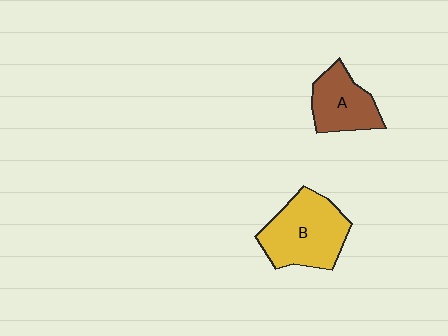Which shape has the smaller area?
Shape A (brown).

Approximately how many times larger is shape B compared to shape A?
Approximately 1.5 times.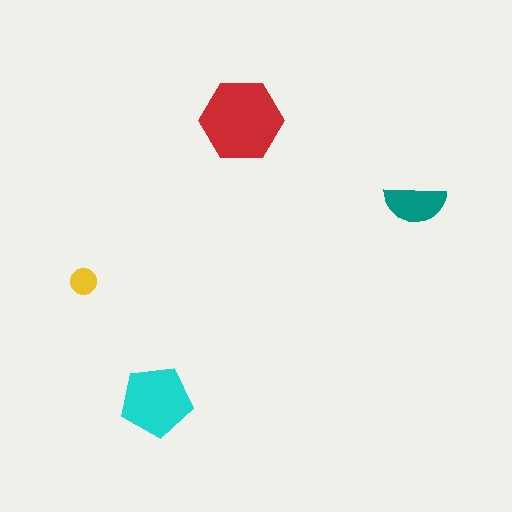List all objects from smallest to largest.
The yellow circle, the teal semicircle, the cyan pentagon, the red hexagon.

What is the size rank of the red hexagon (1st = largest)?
1st.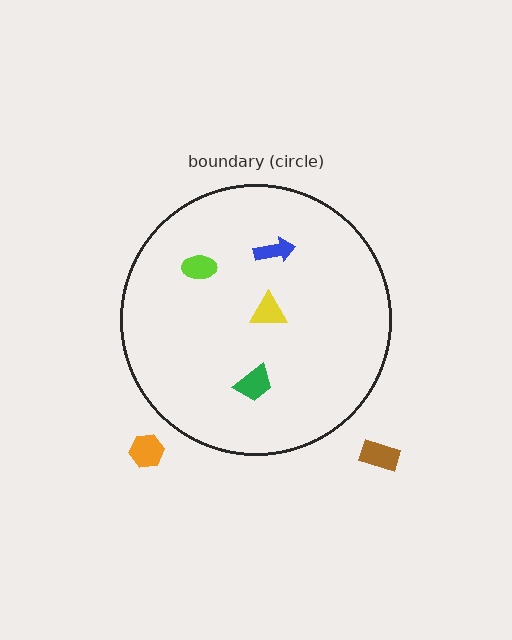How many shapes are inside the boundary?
4 inside, 2 outside.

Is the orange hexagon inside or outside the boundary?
Outside.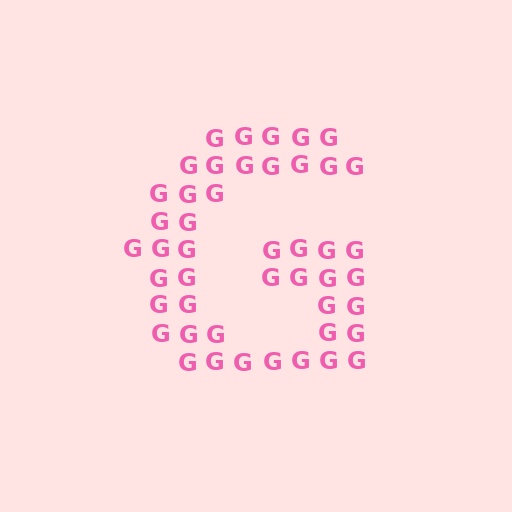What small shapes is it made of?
It is made of small letter G's.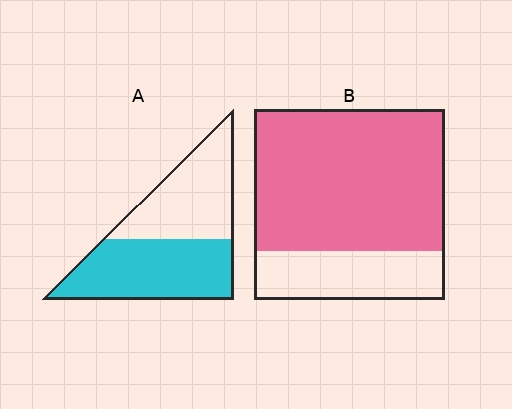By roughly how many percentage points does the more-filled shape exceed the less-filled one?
By roughly 20 percentage points (B over A).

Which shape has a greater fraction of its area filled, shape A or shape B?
Shape B.